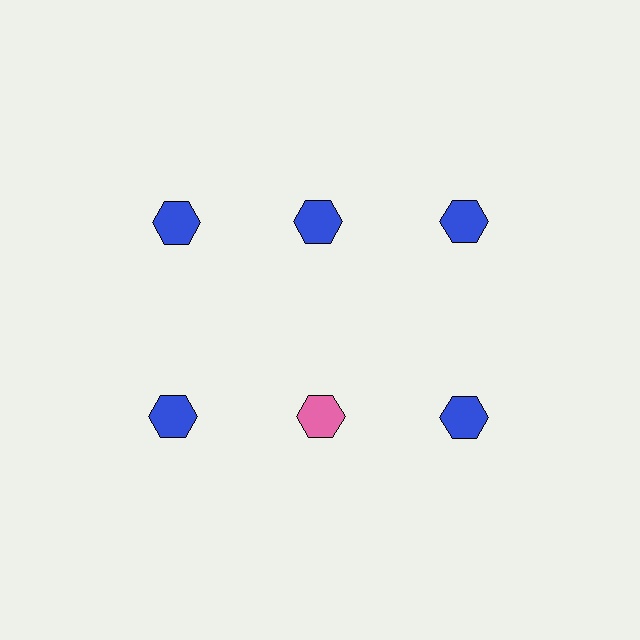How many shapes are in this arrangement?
There are 6 shapes arranged in a grid pattern.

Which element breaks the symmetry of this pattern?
The pink hexagon in the second row, second from left column breaks the symmetry. All other shapes are blue hexagons.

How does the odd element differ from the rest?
It has a different color: pink instead of blue.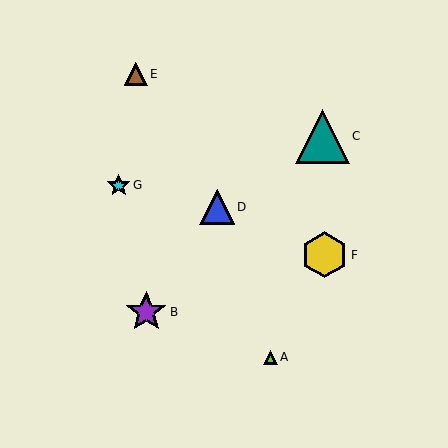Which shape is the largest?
The teal triangle (labeled C) is the largest.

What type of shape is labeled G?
Shape G is a cyan star.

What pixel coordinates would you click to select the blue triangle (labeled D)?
Click at (217, 207) to select the blue triangle D.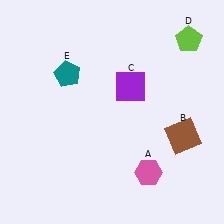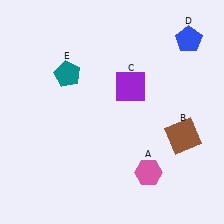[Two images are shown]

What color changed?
The pentagon (D) changed from lime in Image 1 to blue in Image 2.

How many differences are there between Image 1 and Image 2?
There is 1 difference between the two images.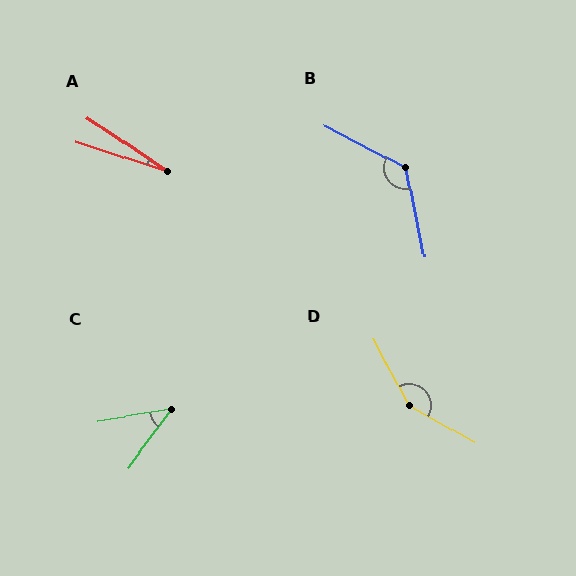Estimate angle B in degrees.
Approximately 129 degrees.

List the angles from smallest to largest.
A (16°), C (44°), B (129°), D (147°).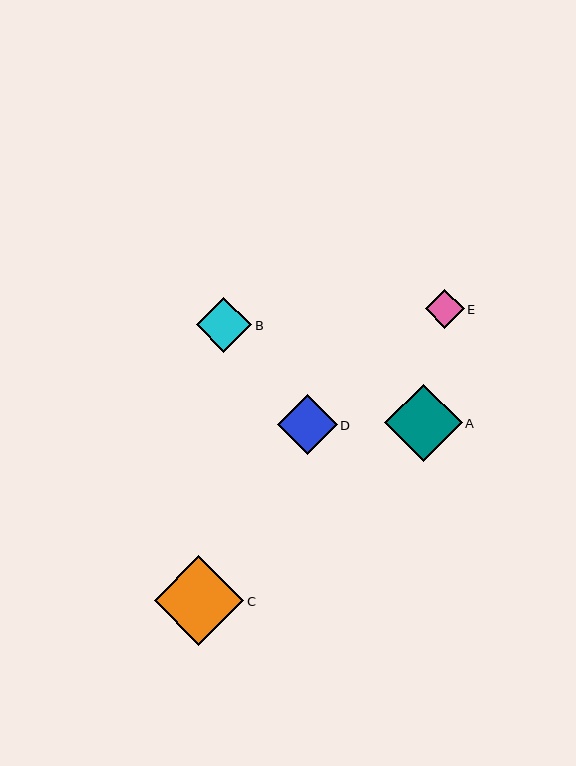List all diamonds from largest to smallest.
From largest to smallest: C, A, D, B, E.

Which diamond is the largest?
Diamond C is the largest with a size of approximately 90 pixels.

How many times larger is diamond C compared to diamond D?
Diamond C is approximately 1.5 times the size of diamond D.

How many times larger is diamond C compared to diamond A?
Diamond C is approximately 1.2 times the size of diamond A.